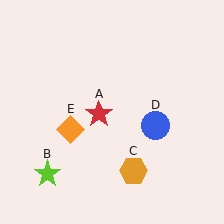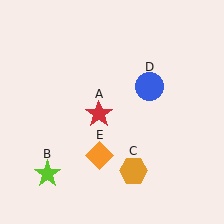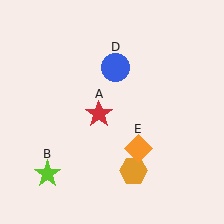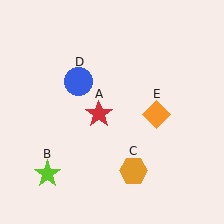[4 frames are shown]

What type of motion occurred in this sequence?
The blue circle (object D), orange diamond (object E) rotated counterclockwise around the center of the scene.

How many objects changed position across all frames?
2 objects changed position: blue circle (object D), orange diamond (object E).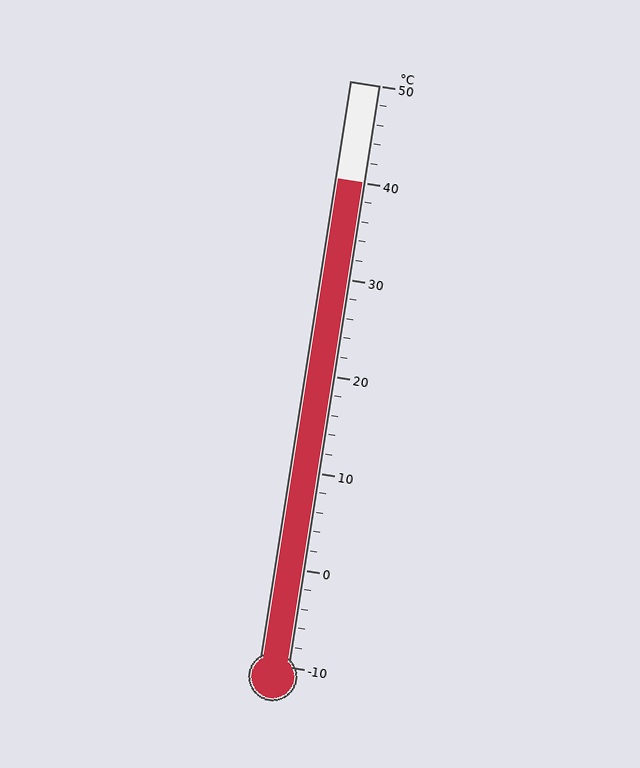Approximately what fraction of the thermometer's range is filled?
The thermometer is filled to approximately 85% of its range.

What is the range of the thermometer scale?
The thermometer scale ranges from -10°C to 50°C.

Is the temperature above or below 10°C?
The temperature is above 10°C.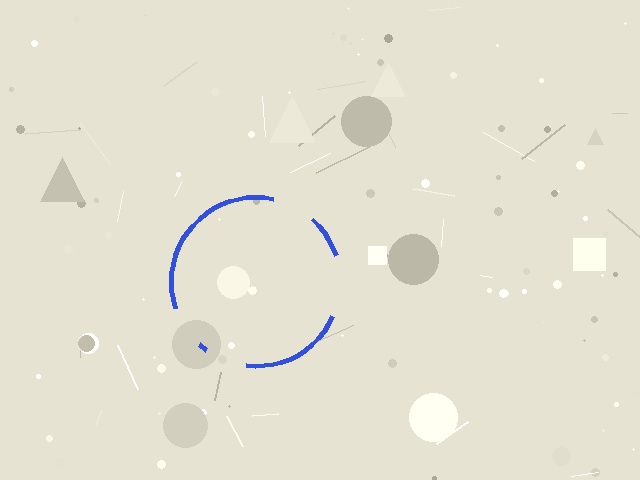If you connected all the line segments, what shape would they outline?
They would outline a circle.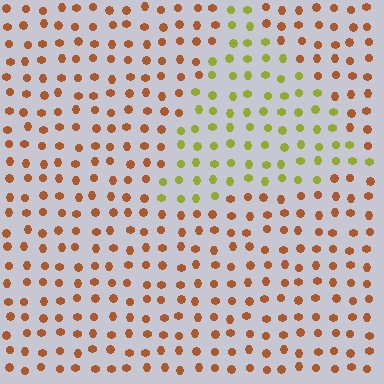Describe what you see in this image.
The image is filled with small brown elements in a uniform arrangement. A triangle-shaped region is visible where the elements are tinted to a slightly different hue, forming a subtle color boundary.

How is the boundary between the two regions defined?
The boundary is defined purely by a slight shift in hue (about 52 degrees). Spacing, size, and orientation are identical on both sides.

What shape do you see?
I see a triangle.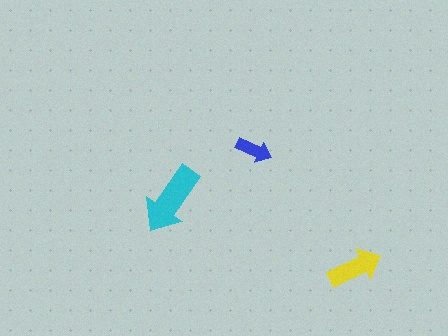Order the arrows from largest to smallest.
the cyan one, the yellow one, the blue one.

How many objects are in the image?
There are 3 objects in the image.